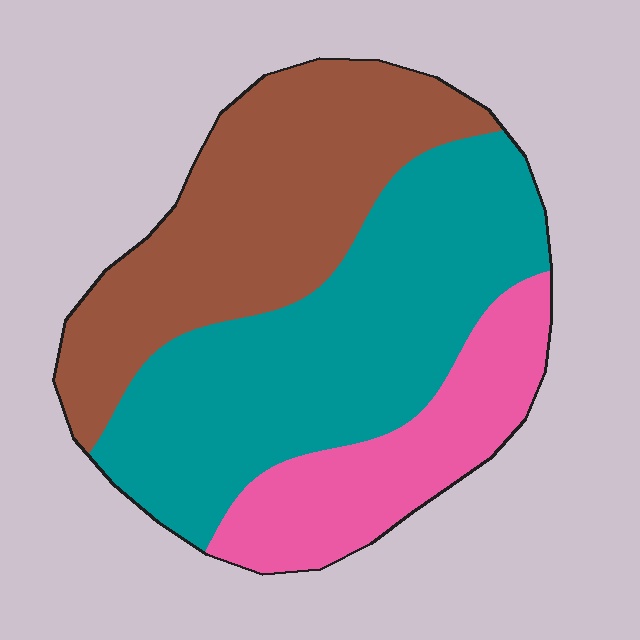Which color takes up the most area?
Teal, at roughly 45%.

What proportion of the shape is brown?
Brown covers roughly 35% of the shape.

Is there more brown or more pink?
Brown.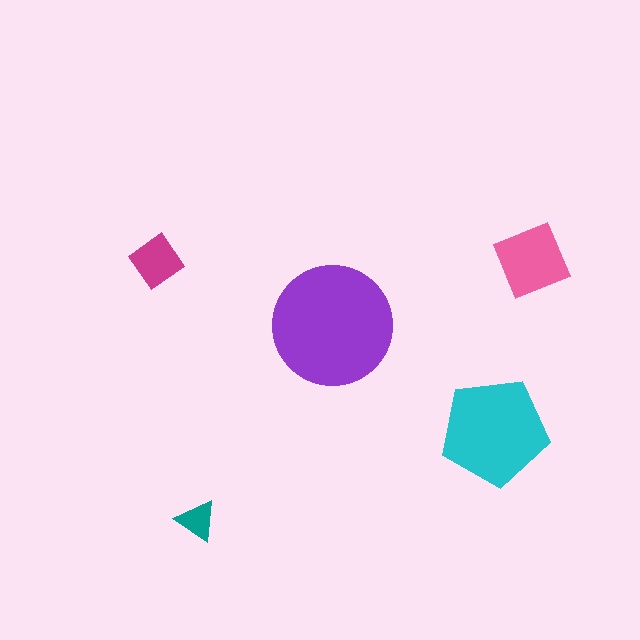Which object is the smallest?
The teal triangle.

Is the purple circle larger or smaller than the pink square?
Larger.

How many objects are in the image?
There are 5 objects in the image.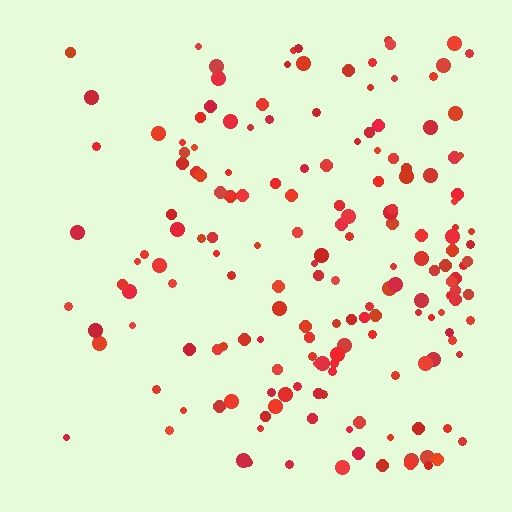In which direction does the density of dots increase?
From left to right, with the right side densest.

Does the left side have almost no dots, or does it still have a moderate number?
Still a moderate number, just noticeably fewer than the right.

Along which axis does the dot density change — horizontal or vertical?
Horizontal.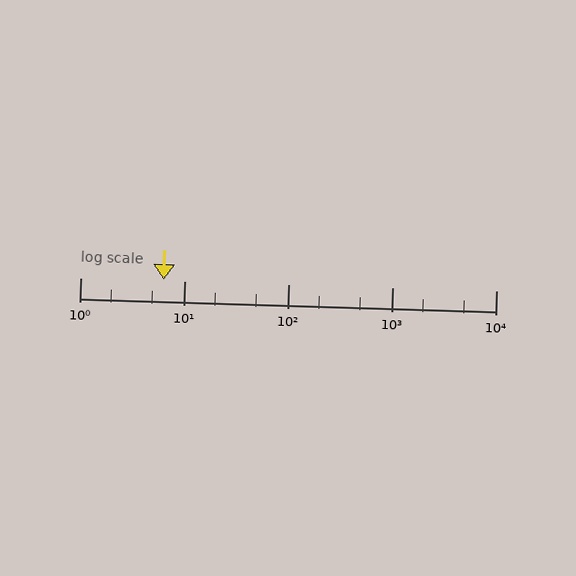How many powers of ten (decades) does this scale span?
The scale spans 4 decades, from 1 to 10000.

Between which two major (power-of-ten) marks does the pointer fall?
The pointer is between 1 and 10.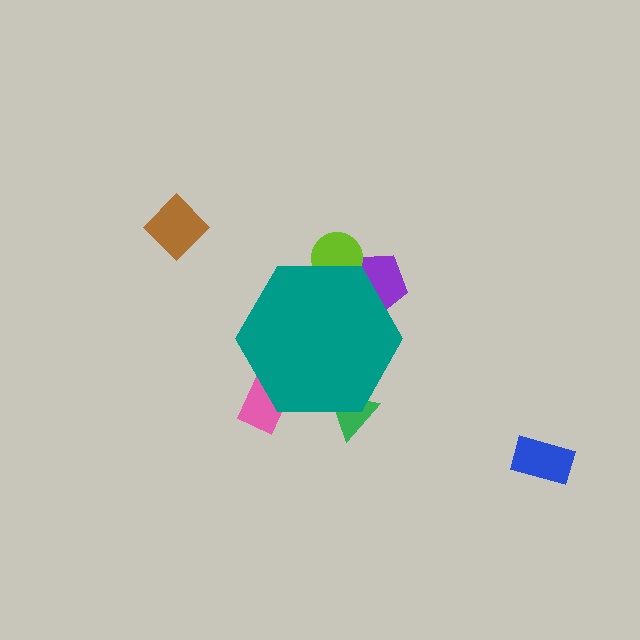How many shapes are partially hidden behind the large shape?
4 shapes are partially hidden.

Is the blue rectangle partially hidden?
No, the blue rectangle is fully visible.